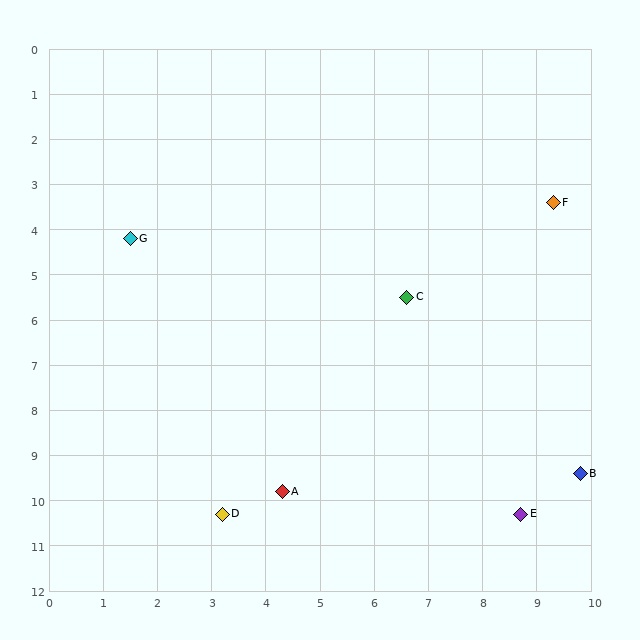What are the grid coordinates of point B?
Point B is at approximately (9.8, 9.4).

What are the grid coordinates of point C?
Point C is at approximately (6.6, 5.5).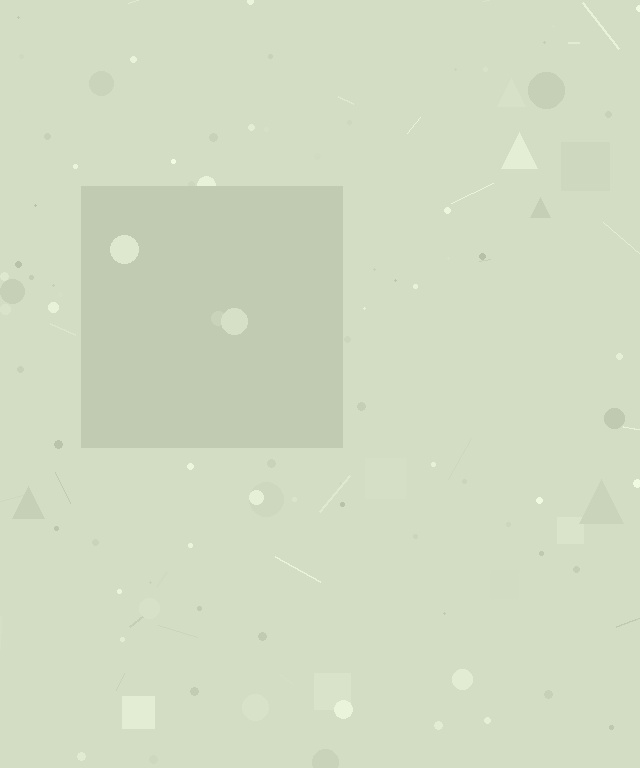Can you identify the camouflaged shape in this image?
The camouflaged shape is a square.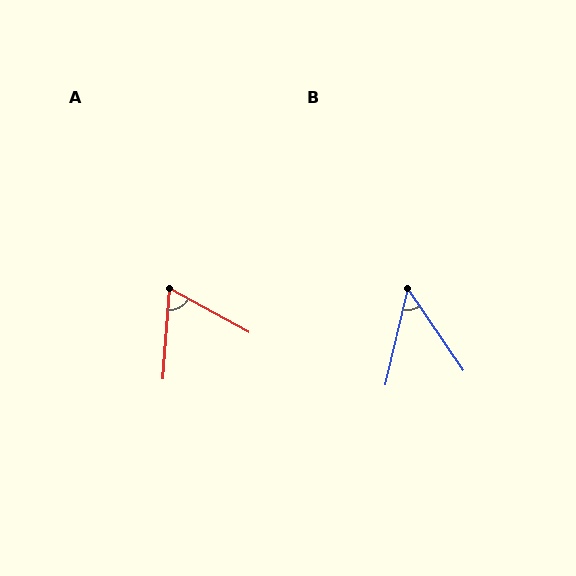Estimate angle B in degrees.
Approximately 47 degrees.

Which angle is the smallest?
B, at approximately 47 degrees.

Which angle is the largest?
A, at approximately 65 degrees.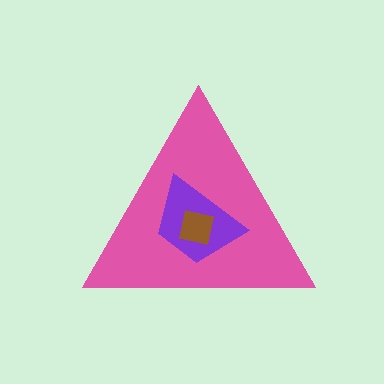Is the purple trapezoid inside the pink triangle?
Yes.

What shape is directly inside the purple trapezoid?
The brown square.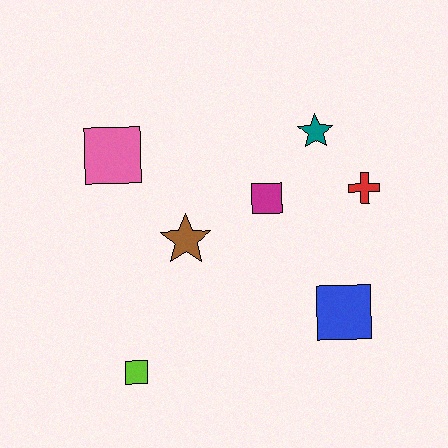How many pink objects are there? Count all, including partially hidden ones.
There is 1 pink object.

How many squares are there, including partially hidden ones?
There are 4 squares.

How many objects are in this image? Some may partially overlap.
There are 7 objects.